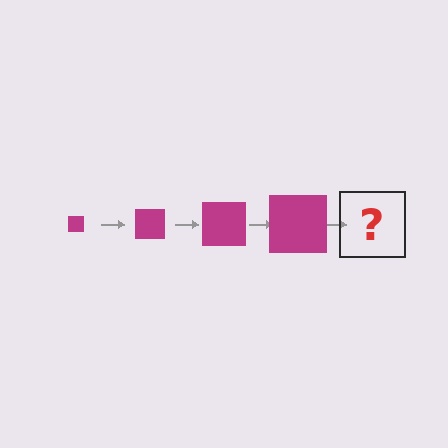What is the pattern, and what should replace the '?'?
The pattern is that the square gets progressively larger each step. The '?' should be a magenta square, larger than the previous one.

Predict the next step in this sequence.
The next step is a magenta square, larger than the previous one.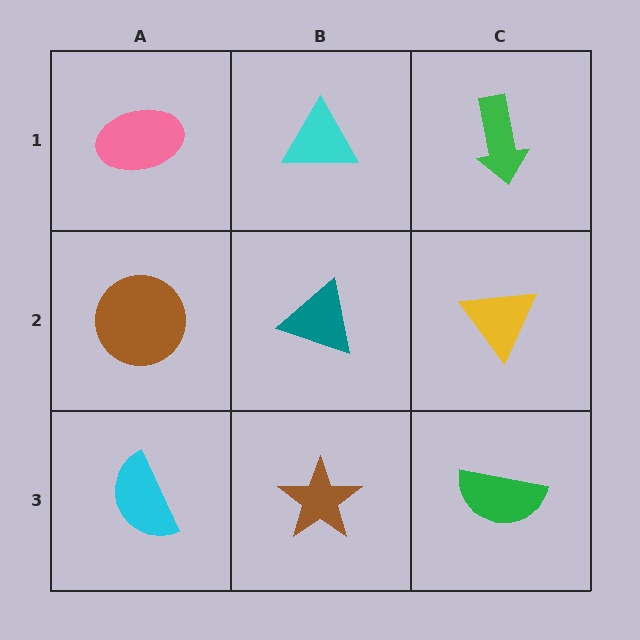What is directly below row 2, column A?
A cyan semicircle.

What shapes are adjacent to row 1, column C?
A yellow triangle (row 2, column C), a cyan triangle (row 1, column B).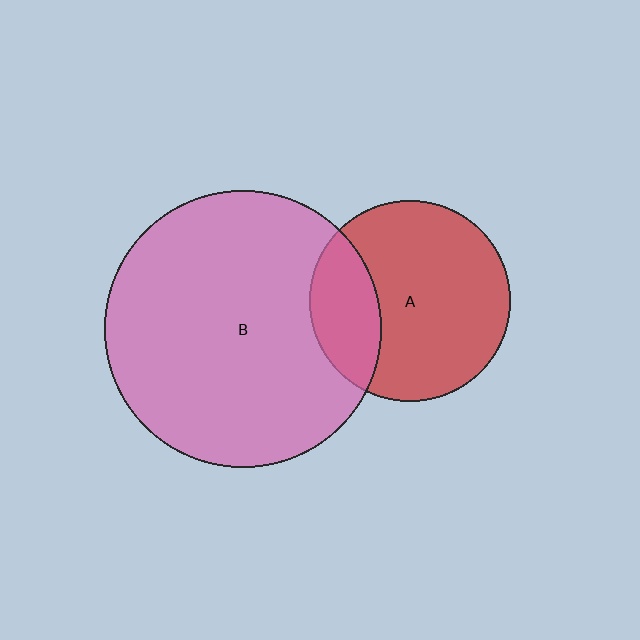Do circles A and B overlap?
Yes.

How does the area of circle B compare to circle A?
Approximately 1.9 times.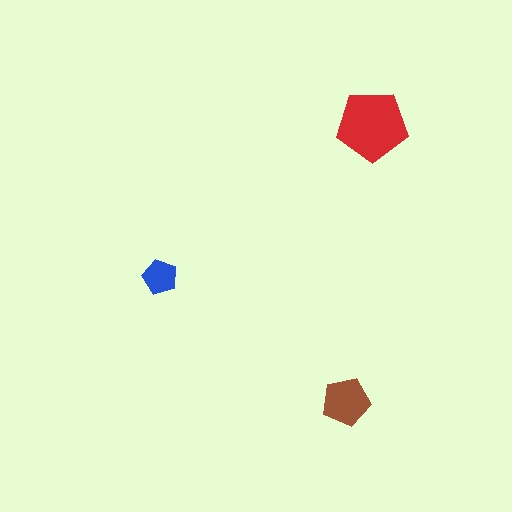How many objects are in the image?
There are 3 objects in the image.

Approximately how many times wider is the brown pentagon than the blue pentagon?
About 1.5 times wider.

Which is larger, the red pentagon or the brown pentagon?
The red one.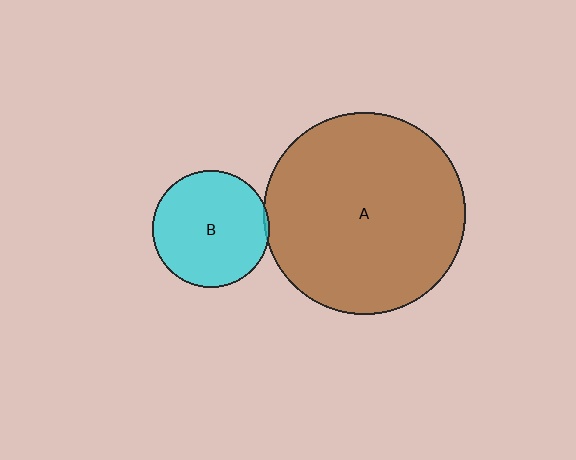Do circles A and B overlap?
Yes.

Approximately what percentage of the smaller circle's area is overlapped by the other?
Approximately 5%.